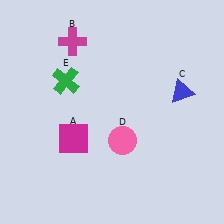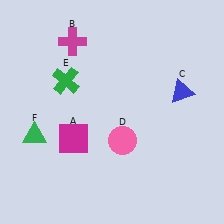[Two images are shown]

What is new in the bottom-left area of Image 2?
A green triangle (F) was added in the bottom-left area of Image 2.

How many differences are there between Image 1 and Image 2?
There is 1 difference between the two images.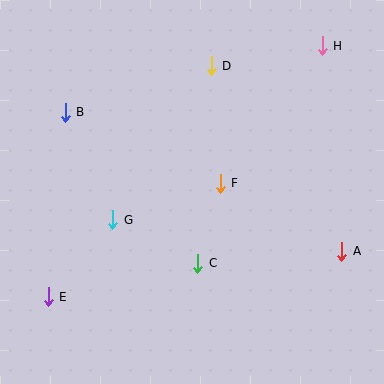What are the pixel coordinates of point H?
Point H is at (322, 46).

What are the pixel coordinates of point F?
Point F is at (220, 183).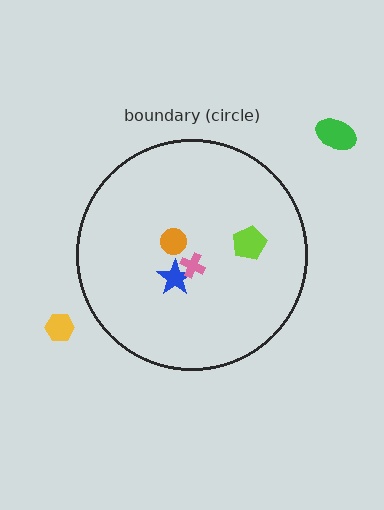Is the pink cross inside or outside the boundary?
Inside.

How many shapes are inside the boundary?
4 inside, 2 outside.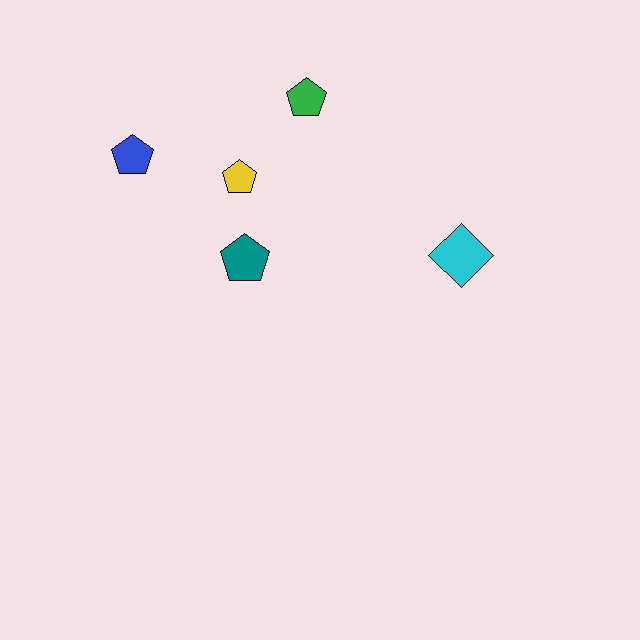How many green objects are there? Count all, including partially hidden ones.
There is 1 green object.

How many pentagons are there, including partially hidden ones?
There are 4 pentagons.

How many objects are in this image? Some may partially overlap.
There are 5 objects.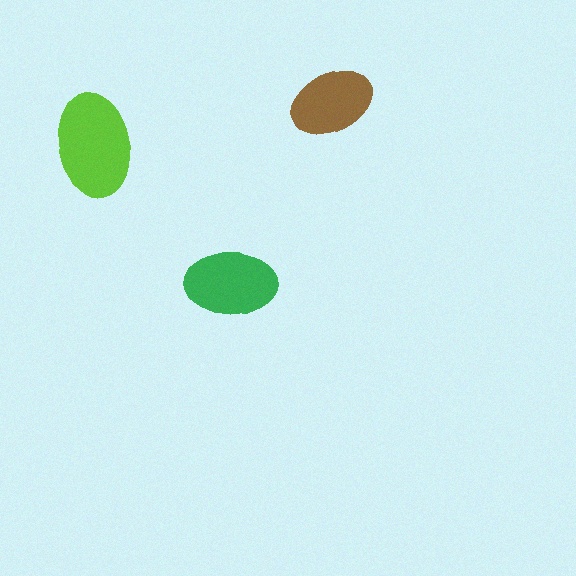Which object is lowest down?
The green ellipse is bottommost.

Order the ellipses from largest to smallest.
the lime one, the green one, the brown one.